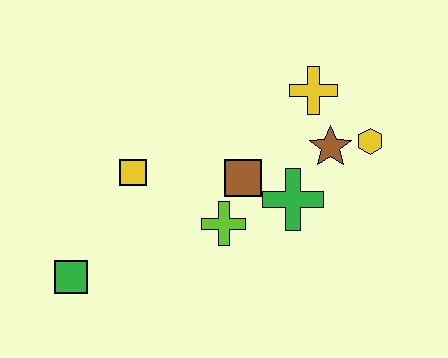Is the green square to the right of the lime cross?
No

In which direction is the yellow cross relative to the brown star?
The yellow cross is above the brown star.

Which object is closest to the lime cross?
The brown square is closest to the lime cross.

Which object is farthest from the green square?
The yellow hexagon is farthest from the green square.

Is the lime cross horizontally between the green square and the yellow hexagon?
Yes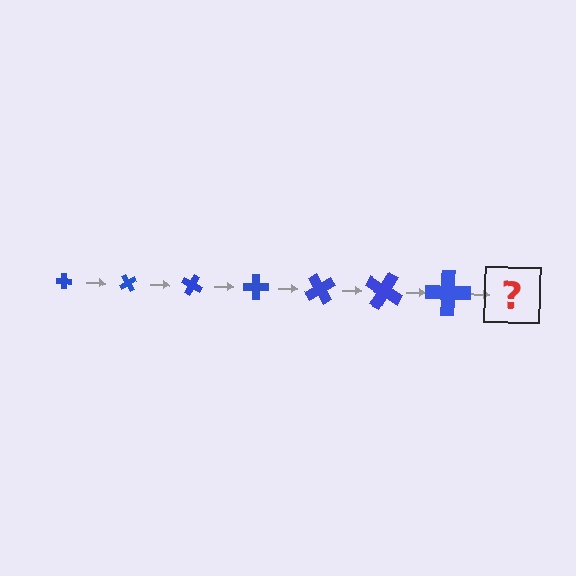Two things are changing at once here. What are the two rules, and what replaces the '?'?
The two rules are that the cross grows larger each step and it rotates 60 degrees each step. The '?' should be a cross, larger than the previous one and rotated 420 degrees from the start.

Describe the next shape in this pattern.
It should be a cross, larger than the previous one and rotated 420 degrees from the start.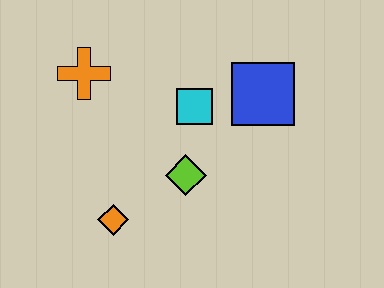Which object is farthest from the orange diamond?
The blue square is farthest from the orange diamond.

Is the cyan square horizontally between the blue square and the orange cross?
Yes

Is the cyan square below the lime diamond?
No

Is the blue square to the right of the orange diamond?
Yes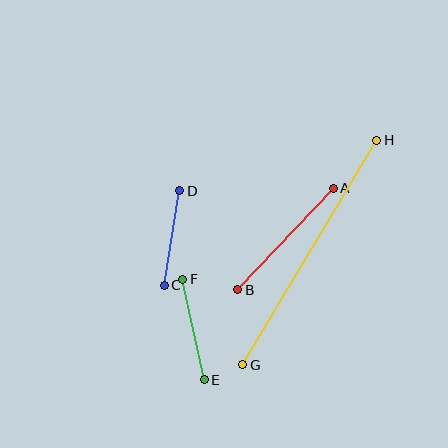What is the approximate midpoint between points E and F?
The midpoint is at approximately (194, 330) pixels.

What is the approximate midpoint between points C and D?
The midpoint is at approximately (172, 238) pixels.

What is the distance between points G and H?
The distance is approximately 261 pixels.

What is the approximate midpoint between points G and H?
The midpoint is at approximately (310, 252) pixels.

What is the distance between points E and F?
The distance is approximately 103 pixels.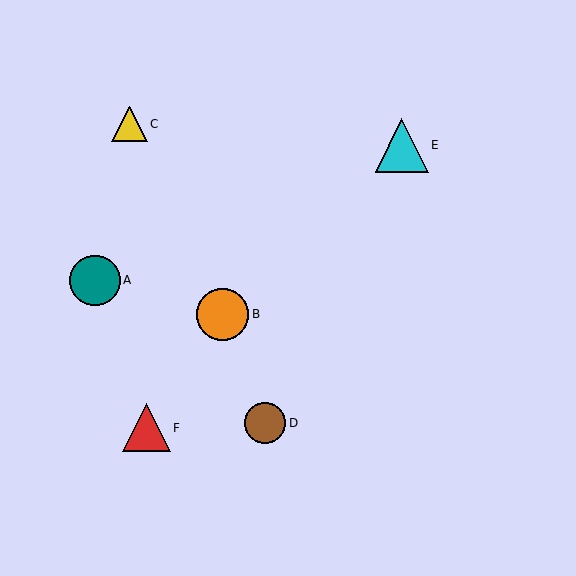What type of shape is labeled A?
Shape A is a teal circle.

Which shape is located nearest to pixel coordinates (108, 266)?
The teal circle (labeled A) at (95, 280) is nearest to that location.